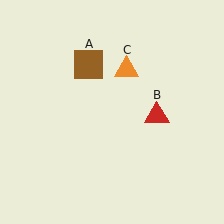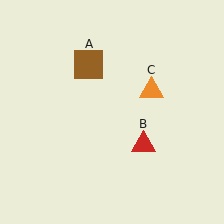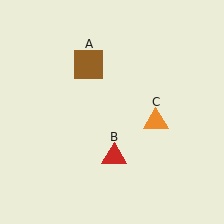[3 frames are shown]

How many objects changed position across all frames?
2 objects changed position: red triangle (object B), orange triangle (object C).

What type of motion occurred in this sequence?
The red triangle (object B), orange triangle (object C) rotated clockwise around the center of the scene.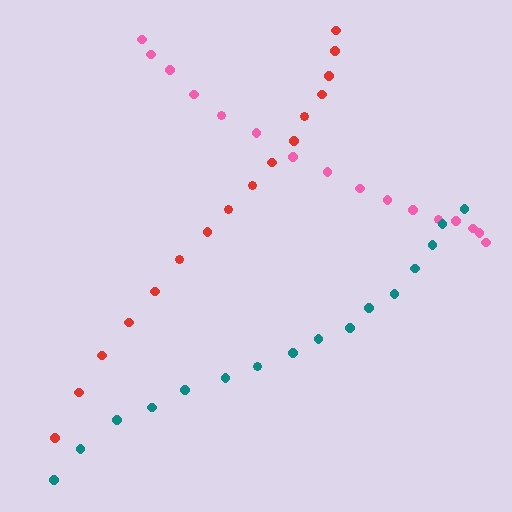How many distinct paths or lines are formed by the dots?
There are 3 distinct paths.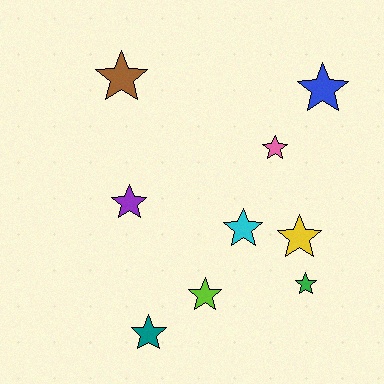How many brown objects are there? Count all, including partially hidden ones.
There is 1 brown object.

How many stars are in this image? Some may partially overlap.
There are 9 stars.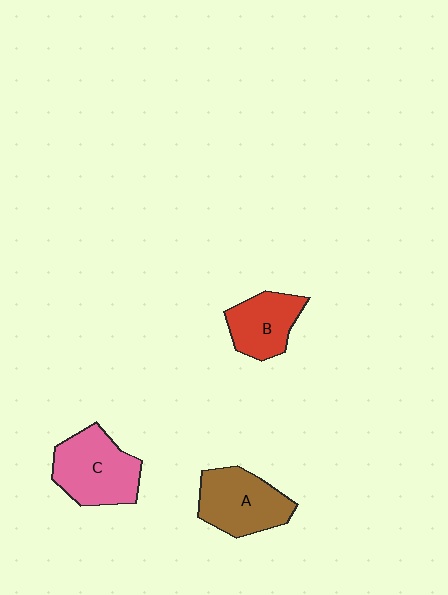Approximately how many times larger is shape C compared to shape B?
Approximately 1.4 times.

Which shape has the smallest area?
Shape B (red).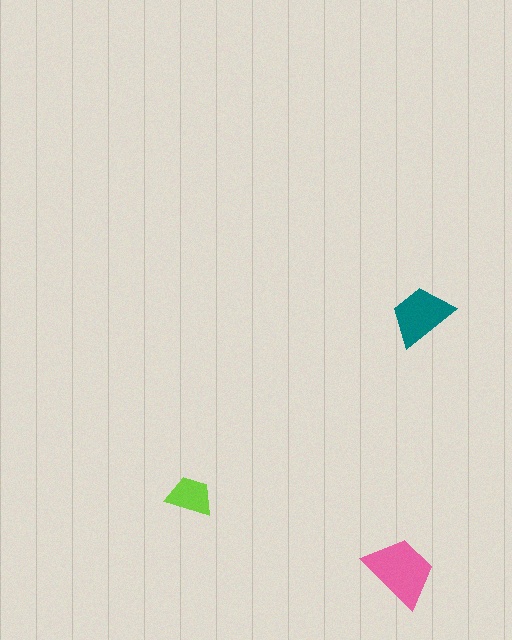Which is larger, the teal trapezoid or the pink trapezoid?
The pink one.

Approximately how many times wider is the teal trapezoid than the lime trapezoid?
About 1.5 times wider.